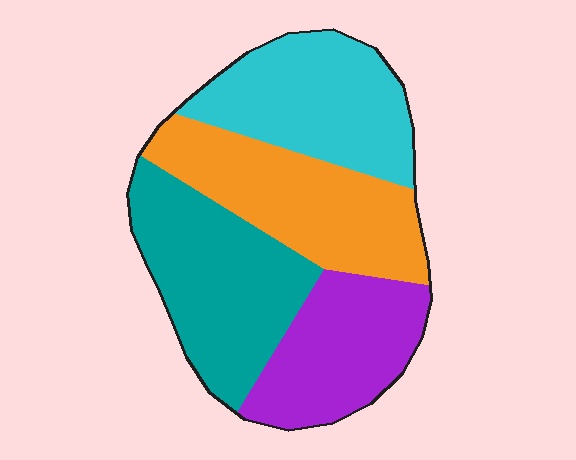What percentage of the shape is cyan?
Cyan covers roughly 25% of the shape.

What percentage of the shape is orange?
Orange takes up between a quarter and a half of the shape.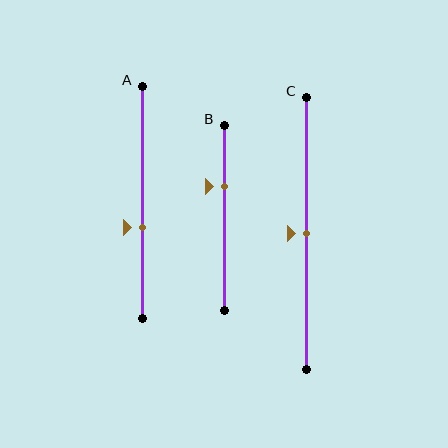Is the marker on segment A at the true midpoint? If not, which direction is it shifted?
No, the marker on segment A is shifted downward by about 11% of the segment length.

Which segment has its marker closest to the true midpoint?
Segment C has its marker closest to the true midpoint.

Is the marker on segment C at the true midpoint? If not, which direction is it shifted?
Yes, the marker on segment C is at the true midpoint.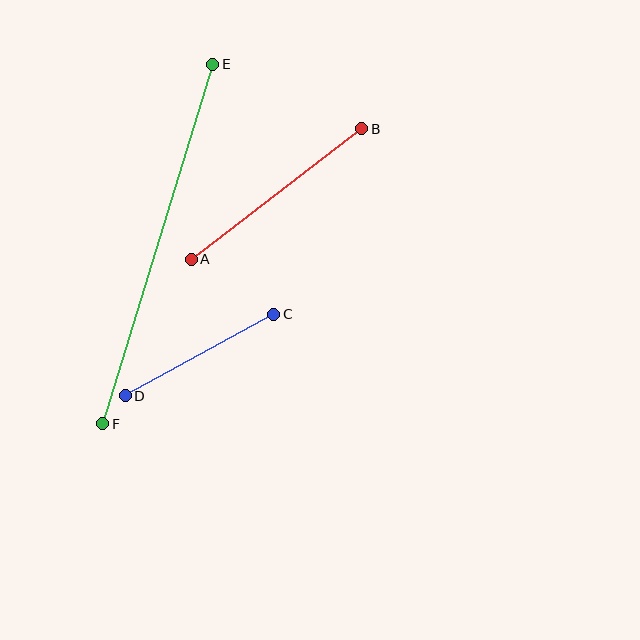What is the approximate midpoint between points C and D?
The midpoint is at approximately (199, 355) pixels.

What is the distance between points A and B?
The distance is approximately 215 pixels.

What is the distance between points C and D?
The distance is approximately 169 pixels.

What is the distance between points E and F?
The distance is approximately 376 pixels.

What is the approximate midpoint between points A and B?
The midpoint is at approximately (277, 194) pixels.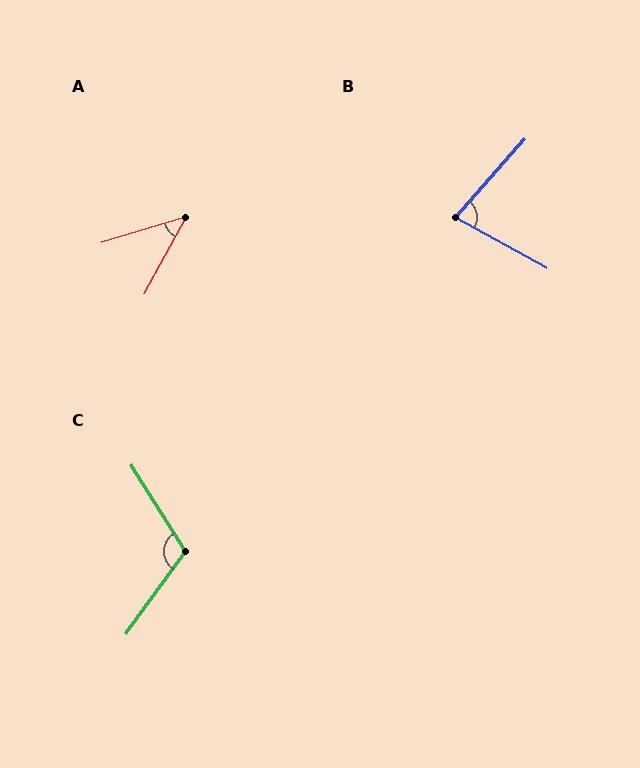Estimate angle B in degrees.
Approximately 77 degrees.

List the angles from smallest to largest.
A (45°), B (77°), C (112°).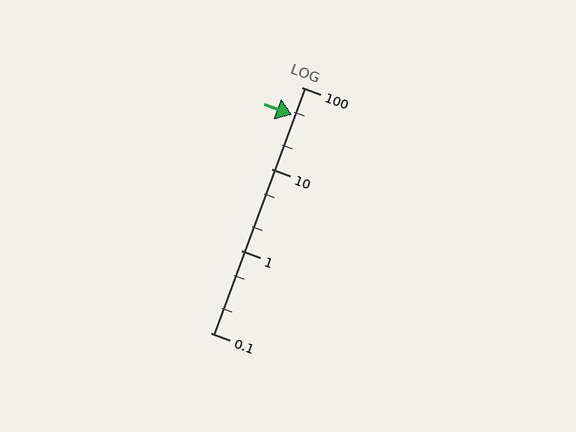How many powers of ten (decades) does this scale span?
The scale spans 3 decades, from 0.1 to 100.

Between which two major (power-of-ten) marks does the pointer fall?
The pointer is between 10 and 100.